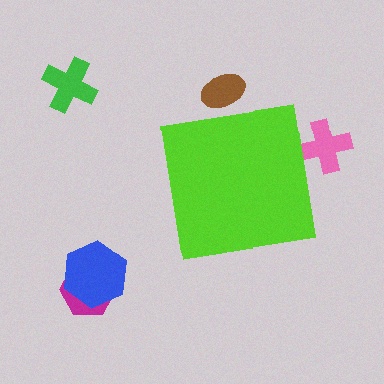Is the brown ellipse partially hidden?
Yes, the brown ellipse is partially hidden behind the lime square.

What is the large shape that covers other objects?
A lime square.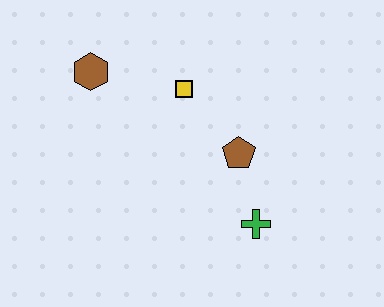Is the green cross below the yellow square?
Yes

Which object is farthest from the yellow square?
The green cross is farthest from the yellow square.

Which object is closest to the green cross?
The brown pentagon is closest to the green cross.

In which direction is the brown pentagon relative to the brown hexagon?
The brown pentagon is to the right of the brown hexagon.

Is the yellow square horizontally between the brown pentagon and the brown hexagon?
Yes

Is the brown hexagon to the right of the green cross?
No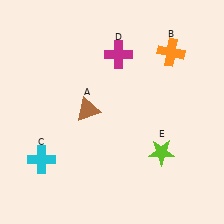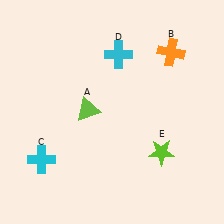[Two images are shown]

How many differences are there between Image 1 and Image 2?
There are 2 differences between the two images.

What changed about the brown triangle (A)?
In Image 1, A is brown. In Image 2, it changed to lime.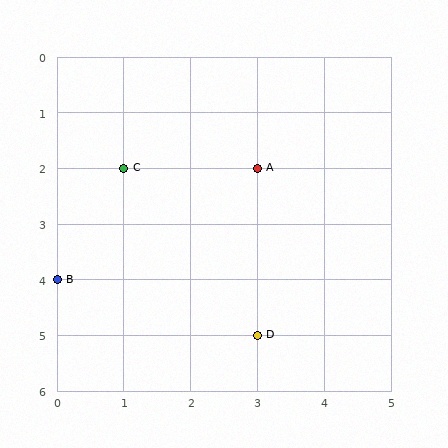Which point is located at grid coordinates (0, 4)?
Point B is at (0, 4).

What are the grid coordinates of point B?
Point B is at grid coordinates (0, 4).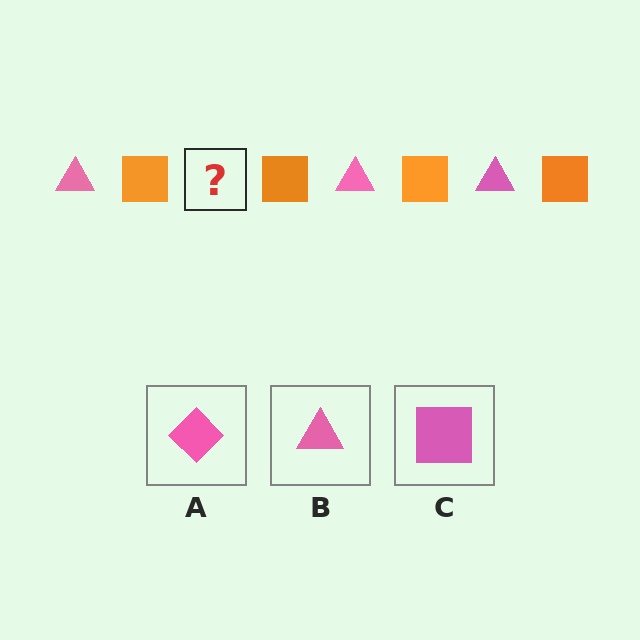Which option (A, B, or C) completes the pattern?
B.